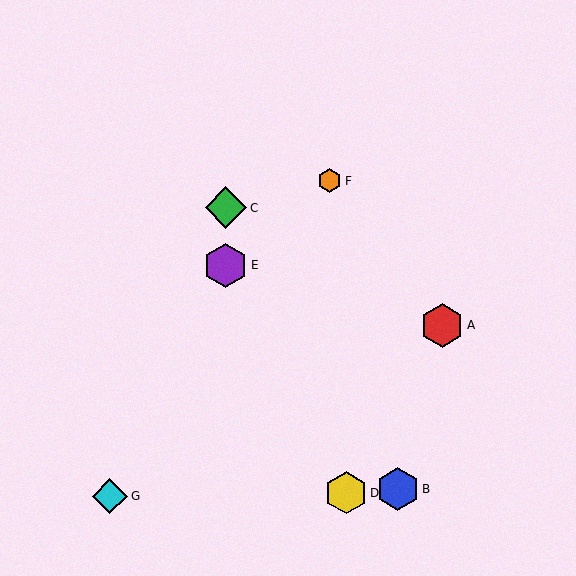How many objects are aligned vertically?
2 objects (C, E) are aligned vertically.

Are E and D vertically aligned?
No, E is at x≈226 and D is at x≈346.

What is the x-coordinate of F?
Object F is at x≈330.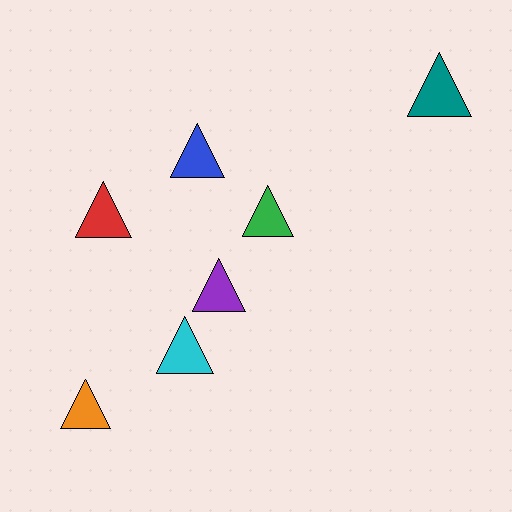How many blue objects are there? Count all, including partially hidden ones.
There is 1 blue object.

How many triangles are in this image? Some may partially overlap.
There are 7 triangles.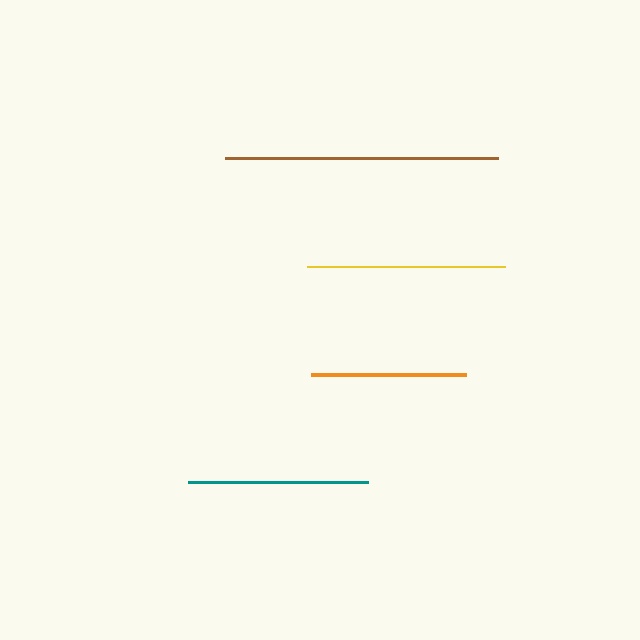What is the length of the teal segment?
The teal segment is approximately 180 pixels long.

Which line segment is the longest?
The brown line is the longest at approximately 273 pixels.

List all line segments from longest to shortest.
From longest to shortest: brown, yellow, teal, orange.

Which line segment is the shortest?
The orange line is the shortest at approximately 154 pixels.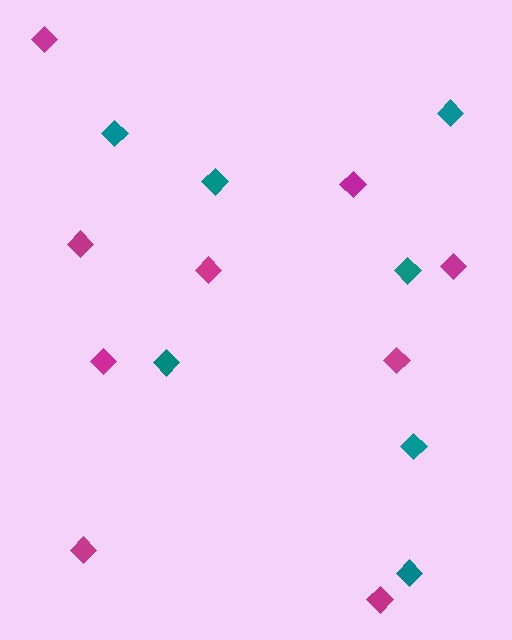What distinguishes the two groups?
There are 2 groups: one group of magenta diamonds (9) and one group of teal diamonds (7).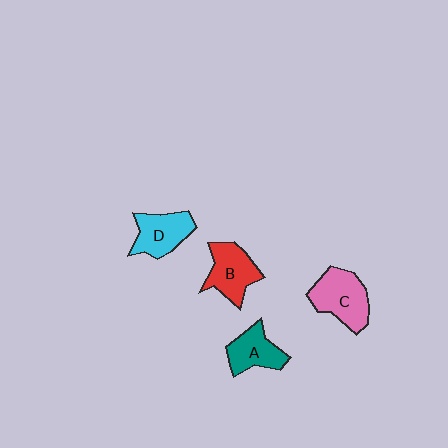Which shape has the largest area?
Shape C (pink).